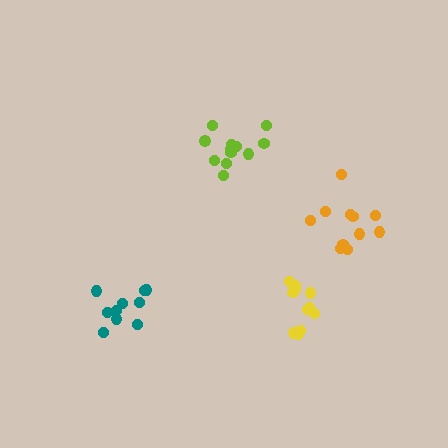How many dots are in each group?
Group 1: 11 dots, Group 2: 12 dots, Group 3: 10 dots, Group 4: 11 dots (44 total).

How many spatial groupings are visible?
There are 4 spatial groupings.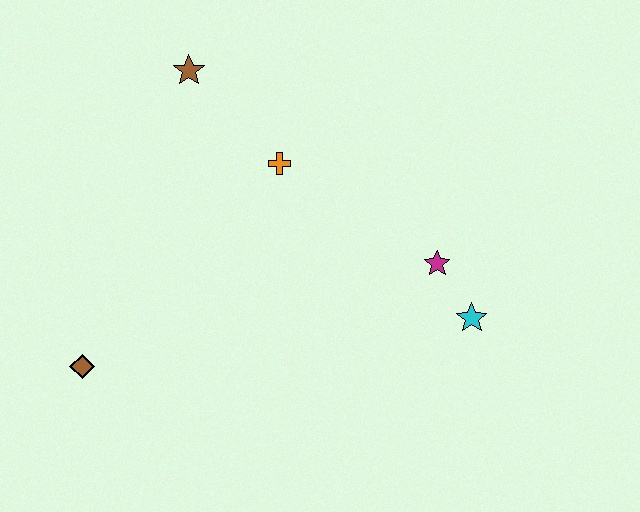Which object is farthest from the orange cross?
The brown diamond is farthest from the orange cross.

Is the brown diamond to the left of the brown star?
Yes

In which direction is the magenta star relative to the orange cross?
The magenta star is to the right of the orange cross.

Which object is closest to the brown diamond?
The orange cross is closest to the brown diamond.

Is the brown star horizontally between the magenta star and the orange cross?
No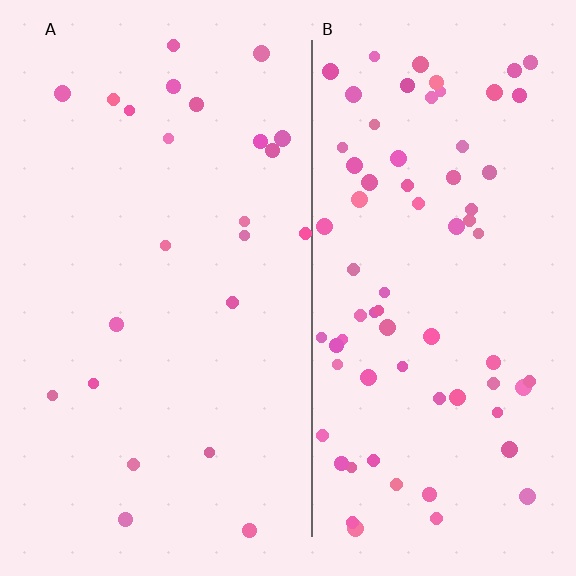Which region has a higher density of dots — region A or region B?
B (the right).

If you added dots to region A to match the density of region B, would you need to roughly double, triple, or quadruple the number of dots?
Approximately triple.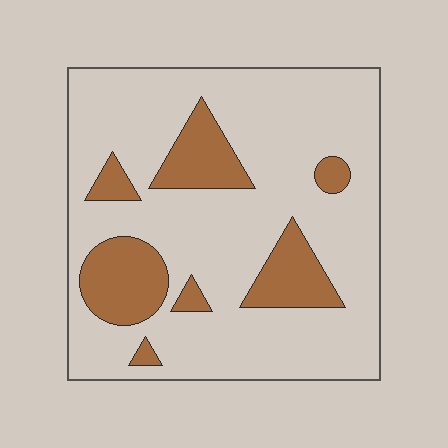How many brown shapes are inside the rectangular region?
7.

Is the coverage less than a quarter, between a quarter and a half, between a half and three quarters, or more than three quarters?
Less than a quarter.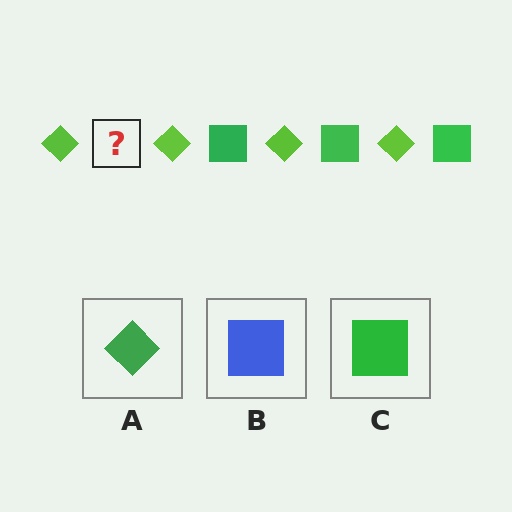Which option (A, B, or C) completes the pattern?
C.